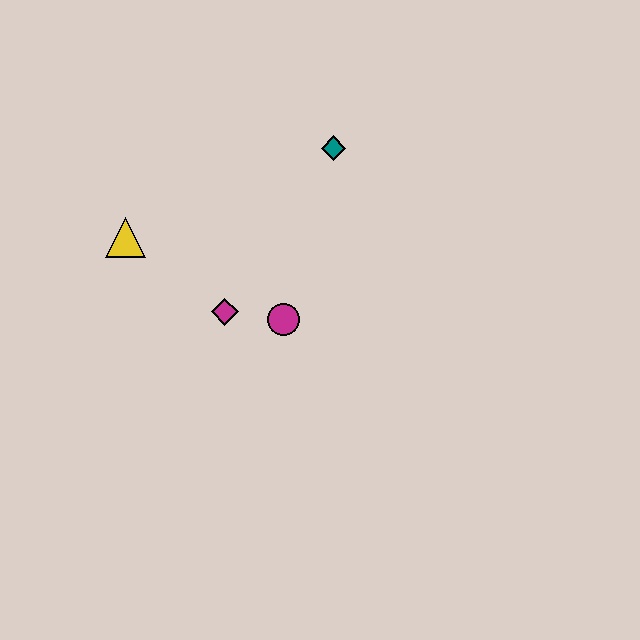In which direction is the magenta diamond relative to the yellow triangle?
The magenta diamond is to the right of the yellow triangle.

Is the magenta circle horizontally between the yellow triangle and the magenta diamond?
No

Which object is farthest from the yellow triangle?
The teal diamond is farthest from the yellow triangle.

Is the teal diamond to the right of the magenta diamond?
Yes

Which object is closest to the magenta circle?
The magenta diamond is closest to the magenta circle.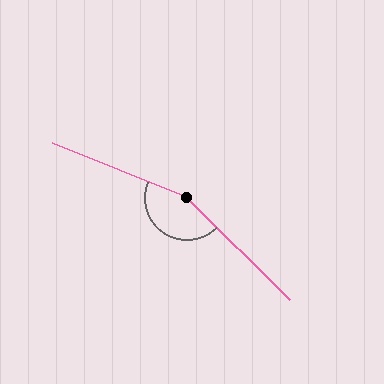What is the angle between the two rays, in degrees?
Approximately 157 degrees.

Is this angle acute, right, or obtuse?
It is obtuse.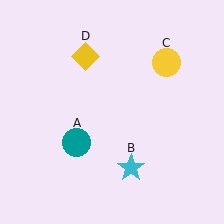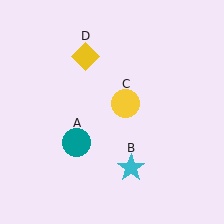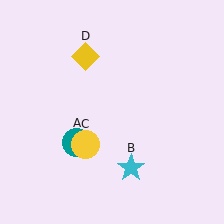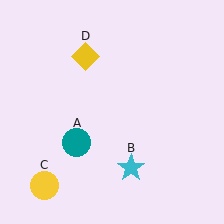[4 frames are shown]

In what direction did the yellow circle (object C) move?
The yellow circle (object C) moved down and to the left.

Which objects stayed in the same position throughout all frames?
Teal circle (object A) and cyan star (object B) and yellow diamond (object D) remained stationary.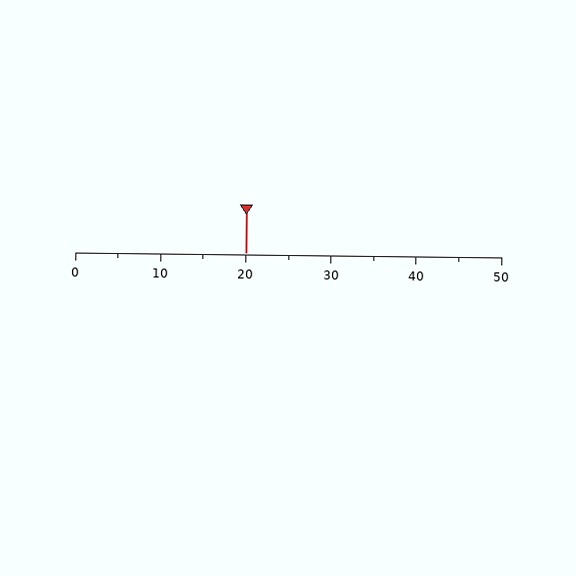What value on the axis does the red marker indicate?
The marker indicates approximately 20.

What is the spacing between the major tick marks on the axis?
The major ticks are spaced 10 apart.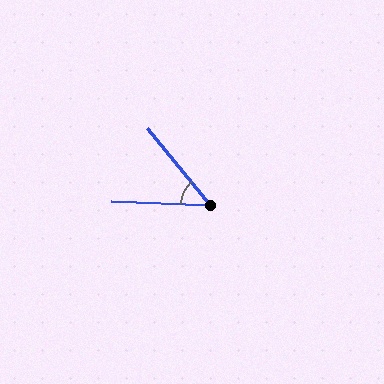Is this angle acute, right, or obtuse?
It is acute.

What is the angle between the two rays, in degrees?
Approximately 48 degrees.